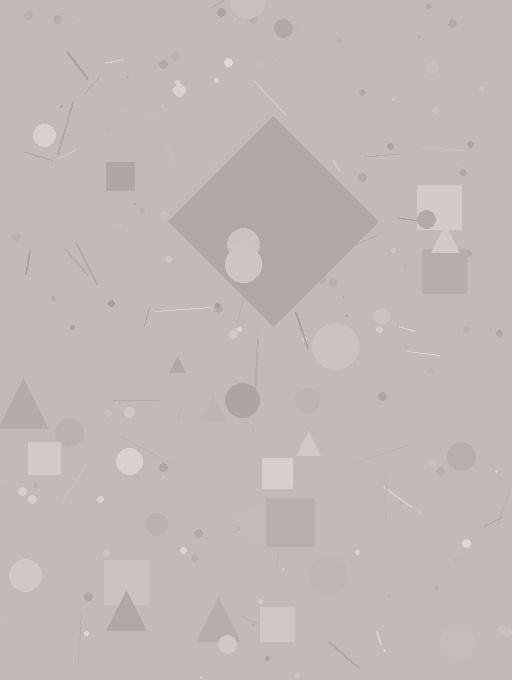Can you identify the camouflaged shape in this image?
The camouflaged shape is a diamond.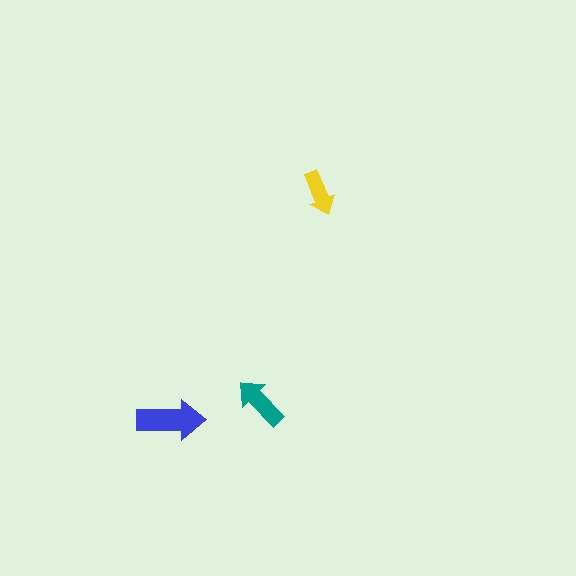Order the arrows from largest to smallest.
the blue one, the teal one, the yellow one.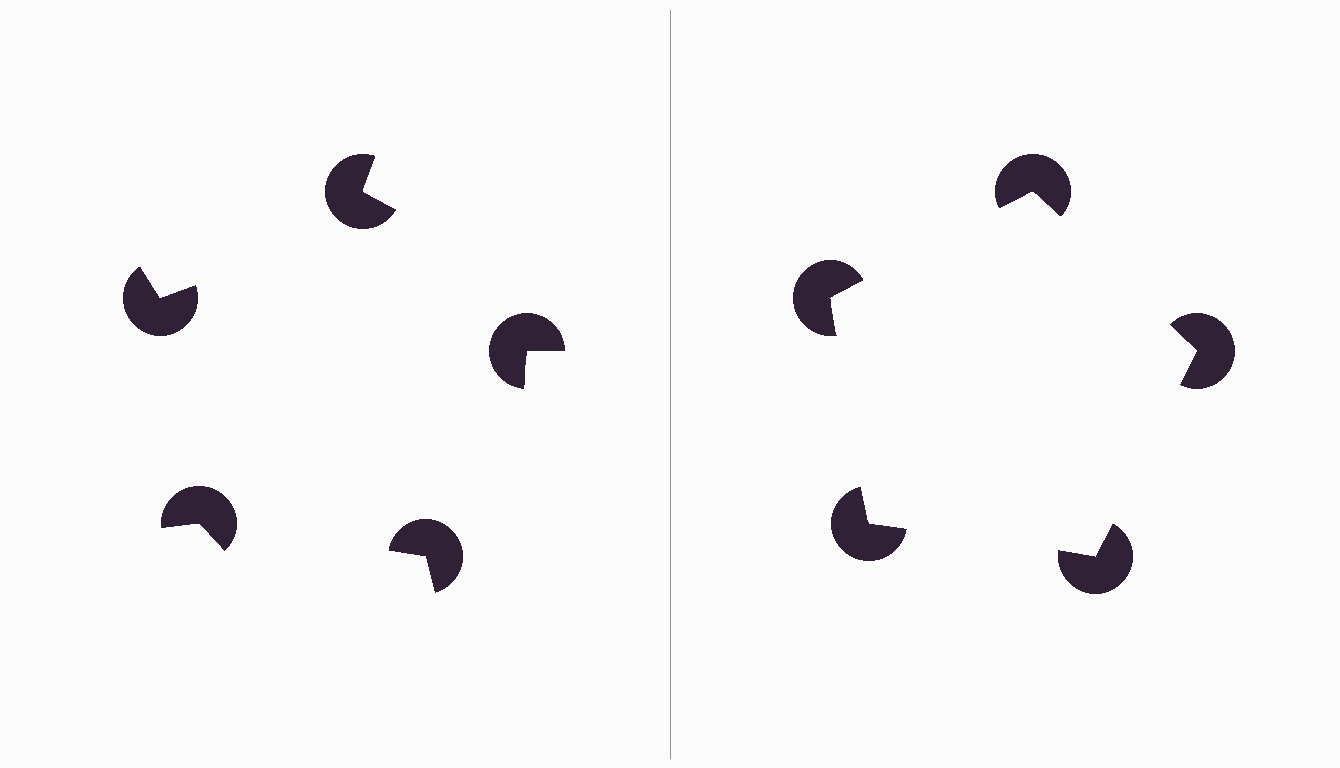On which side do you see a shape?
An illusory pentagon appears on the right side. On the left side the wedge cuts are rotated, so no coherent shape forms.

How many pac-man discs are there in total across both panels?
10 — 5 on each side.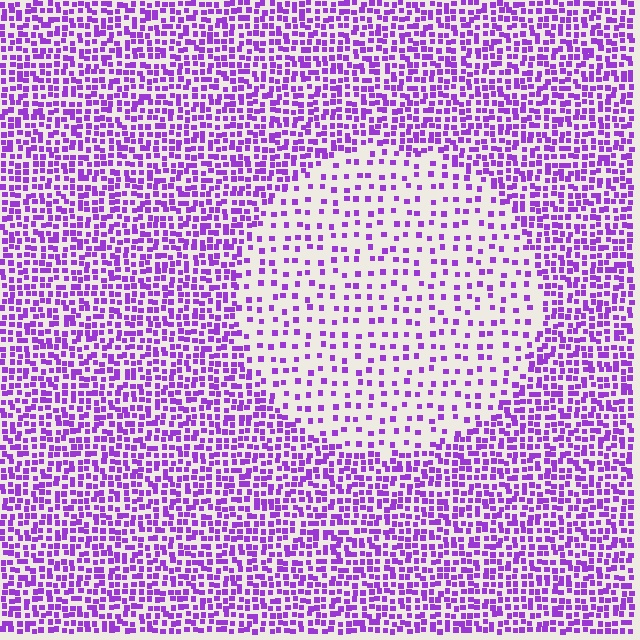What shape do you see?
I see a circle.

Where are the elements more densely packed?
The elements are more densely packed outside the circle boundary.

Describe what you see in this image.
The image contains small purple elements arranged at two different densities. A circle-shaped region is visible where the elements are less densely packed than the surrounding area.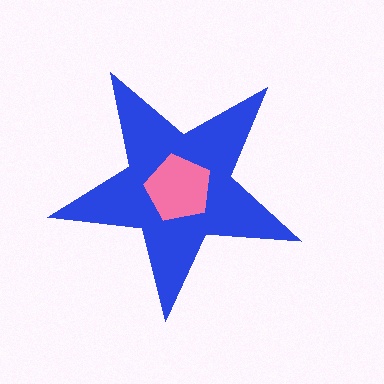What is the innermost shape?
The pink pentagon.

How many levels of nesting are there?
2.